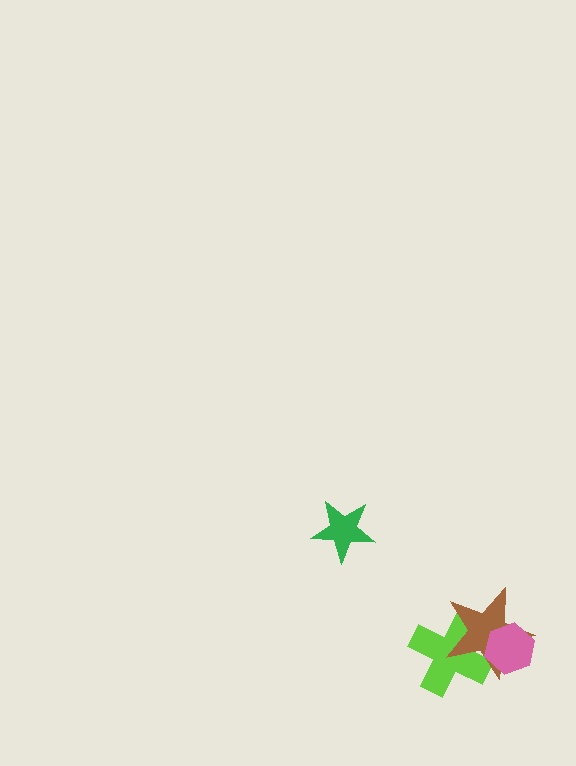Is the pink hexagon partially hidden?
No, no other shape covers it.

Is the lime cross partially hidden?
Yes, it is partially covered by another shape.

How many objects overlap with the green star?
0 objects overlap with the green star.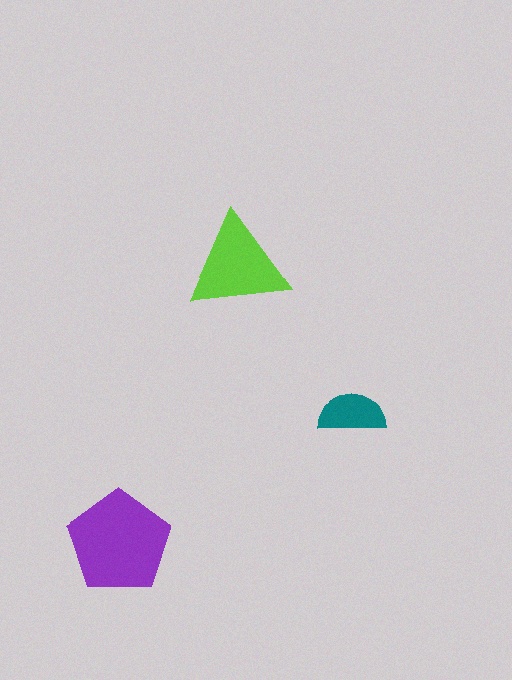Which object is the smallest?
The teal semicircle.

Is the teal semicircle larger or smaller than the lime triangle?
Smaller.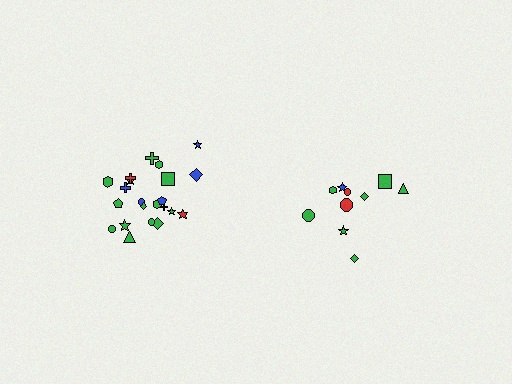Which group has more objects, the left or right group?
The left group.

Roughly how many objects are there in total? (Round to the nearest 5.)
Roughly 30 objects in total.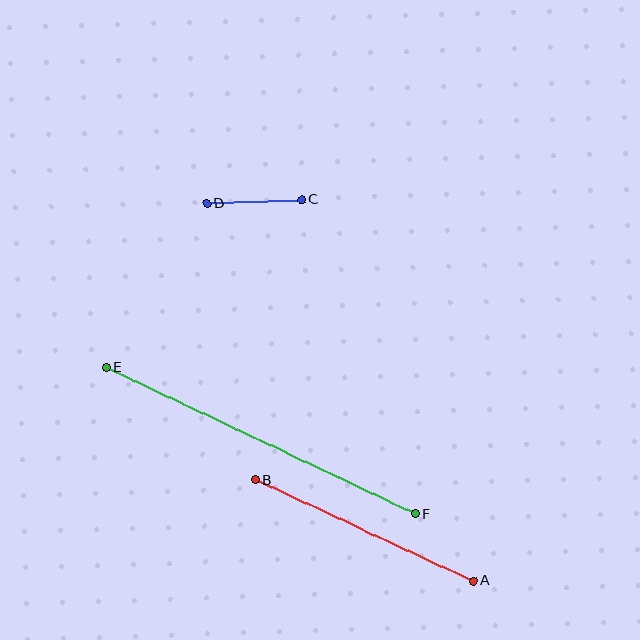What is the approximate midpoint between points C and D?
The midpoint is at approximately (254, 202) pixels.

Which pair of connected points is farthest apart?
Points E and F are farthest apart.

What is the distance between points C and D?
The distance is approximately 95 pixels.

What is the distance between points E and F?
The distance is approximately 341 pixels.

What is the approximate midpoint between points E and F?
The midpoint is at approximately (261, 441) pixels.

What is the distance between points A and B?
The distance is approximately 240 pixels.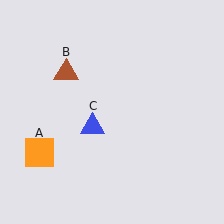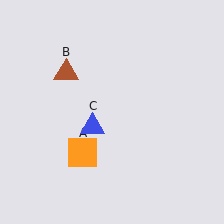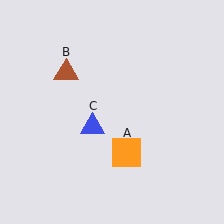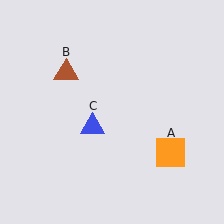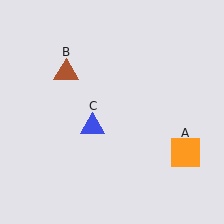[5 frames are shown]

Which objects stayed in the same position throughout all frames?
Brown triangle (object B) and blue triangle (object C) remained stationary.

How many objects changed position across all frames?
1 object changed position: orange square (object A).